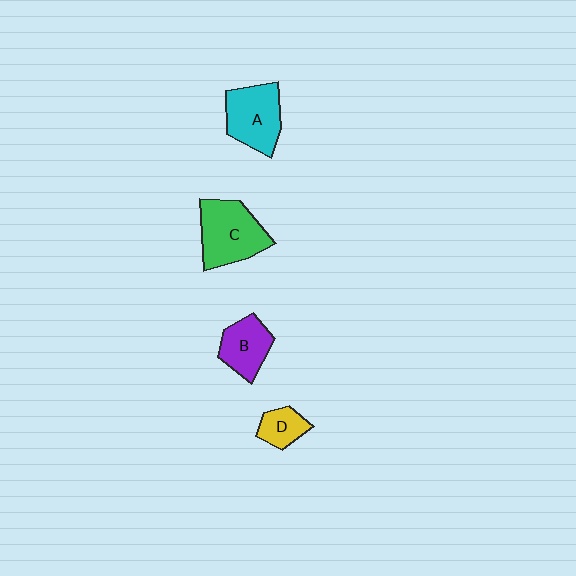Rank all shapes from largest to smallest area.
From largest to smallest: C (green), A (cyan), B (purple), D (yellow).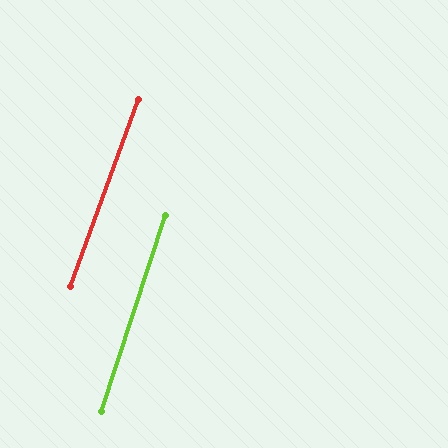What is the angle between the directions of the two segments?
Approximately 2 degrees.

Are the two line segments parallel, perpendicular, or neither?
Parallel — their directions differ by only 1.7°.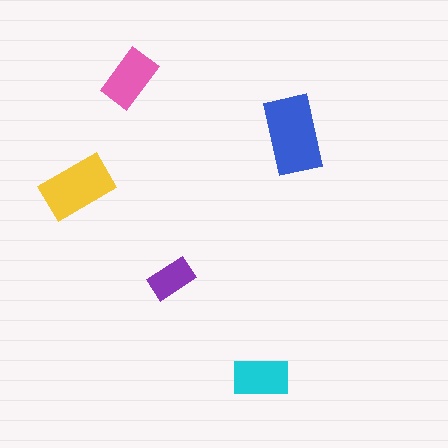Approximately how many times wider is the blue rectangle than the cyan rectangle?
About 1.5 times wider.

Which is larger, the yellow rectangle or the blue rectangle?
The blue one.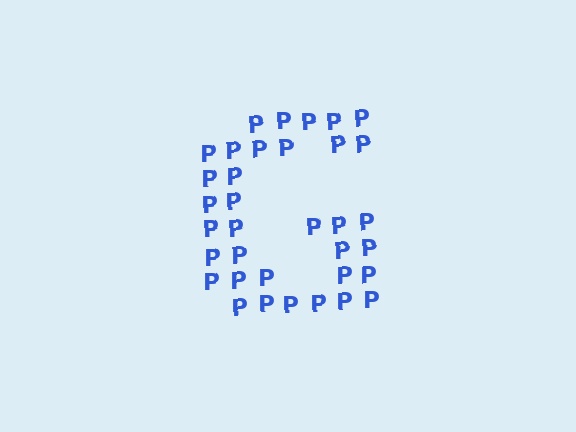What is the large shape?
The large shape is the letter G.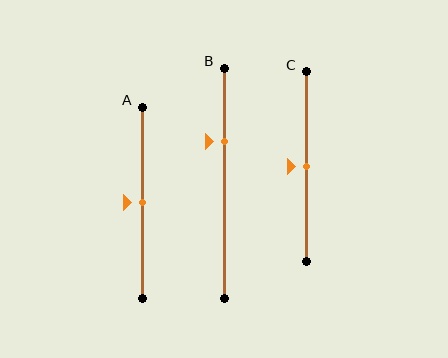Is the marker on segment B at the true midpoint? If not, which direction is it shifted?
No, the marker on segment B is shifted upward by about 18% of the segment length.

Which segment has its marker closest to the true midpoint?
Segment A has its marker closest to the true midpoint.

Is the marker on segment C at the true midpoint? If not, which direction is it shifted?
Yes, the marker on segment C is at the true midpoint.